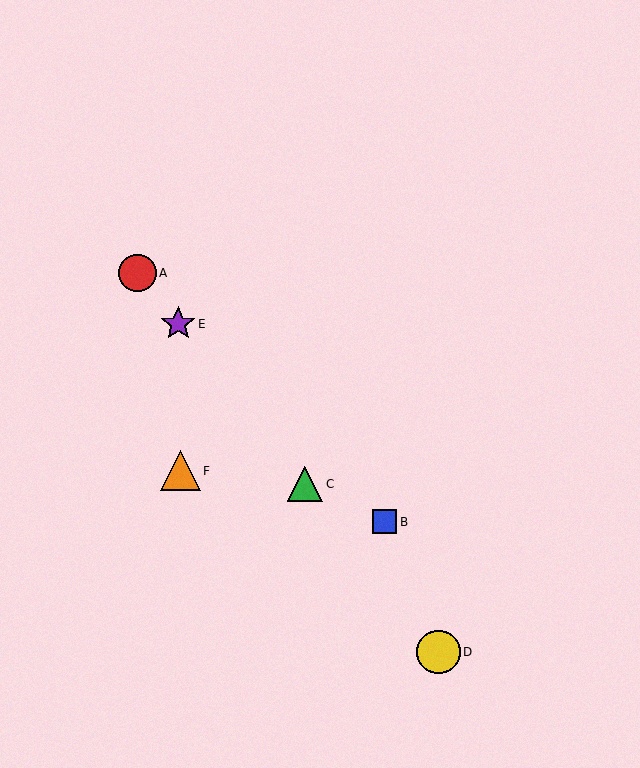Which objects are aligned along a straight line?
Objects A, C, D, E are aligned along a straight line.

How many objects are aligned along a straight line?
4 objects (A, C, D, E) are aligned along a straight line.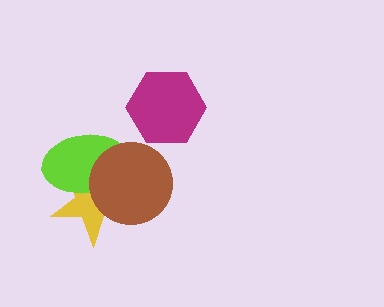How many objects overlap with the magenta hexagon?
0 objects overlap with the magenta hexagon.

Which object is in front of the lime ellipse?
The brown circle is in front of the lime ellipse.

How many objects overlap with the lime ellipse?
2 objects overlap with the lime ellipse.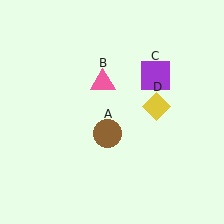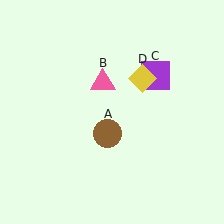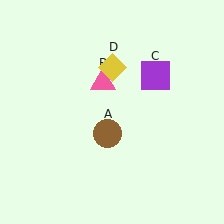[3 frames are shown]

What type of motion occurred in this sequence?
The yellow diamond (object D) rotated counterclockwise around the center of the scene.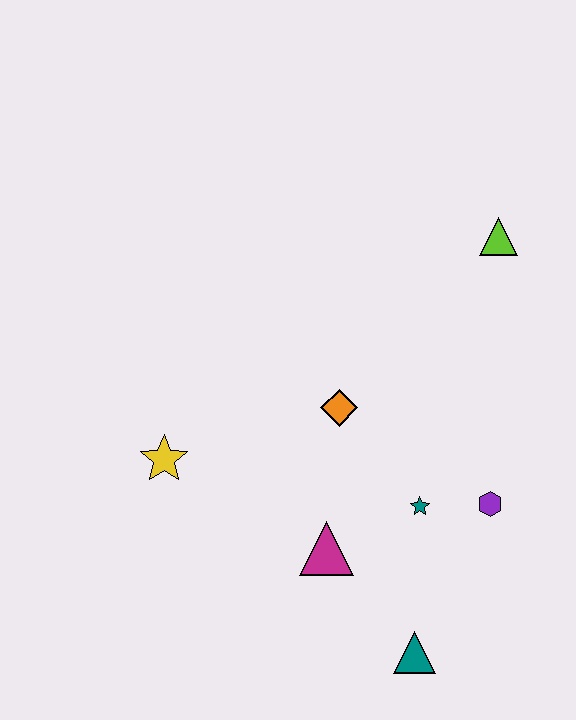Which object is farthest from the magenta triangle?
The lime triangle is farthest from the magenta triangle.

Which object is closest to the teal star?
The purple hexagon is closest to the teal star.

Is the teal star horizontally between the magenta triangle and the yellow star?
No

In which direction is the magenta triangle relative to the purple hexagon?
The magenta triangle is to the left of the purple hexagon.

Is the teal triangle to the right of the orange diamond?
Yes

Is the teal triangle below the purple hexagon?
Yes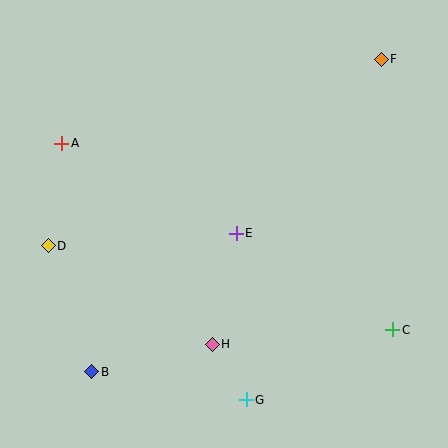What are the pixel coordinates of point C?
Point C is at (393, 330).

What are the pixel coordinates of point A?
Point A is at (62, 143).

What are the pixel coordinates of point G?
Point G is at (246, 400).